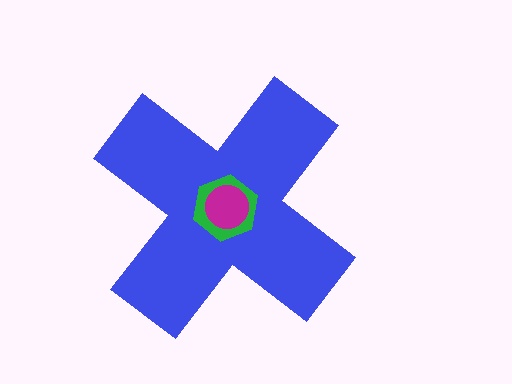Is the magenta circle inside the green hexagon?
Yes.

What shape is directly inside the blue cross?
The green hexagon.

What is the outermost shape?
The blue cross.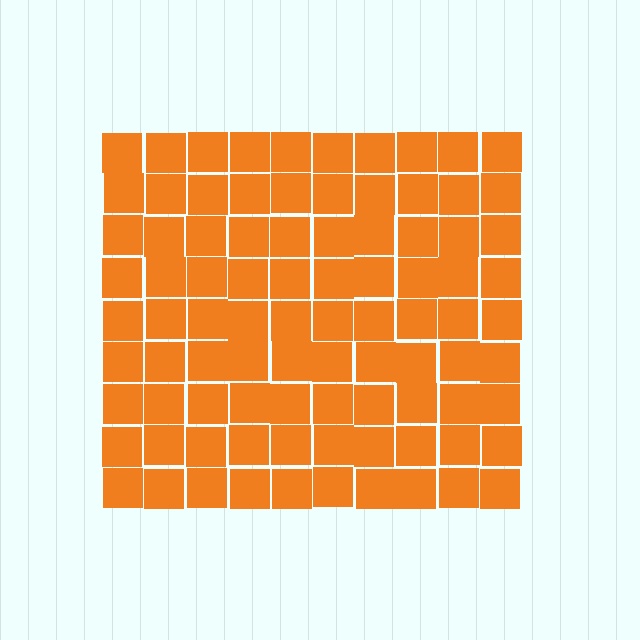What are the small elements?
The small elements are squares.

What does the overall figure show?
The overall figure shows a square.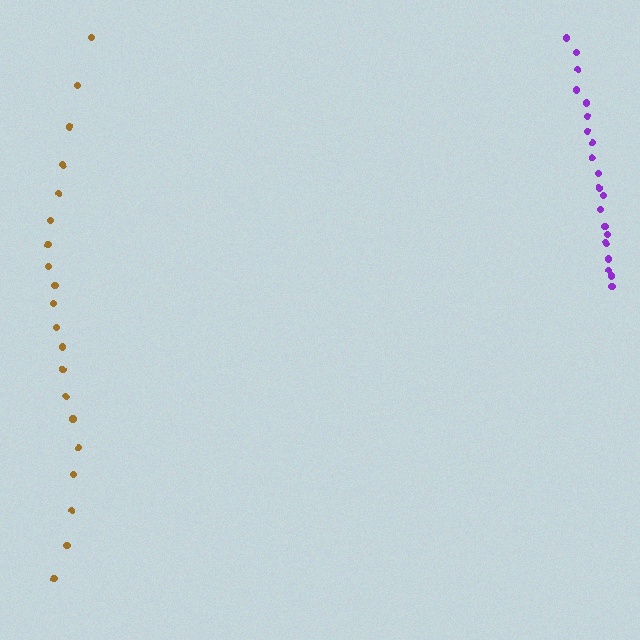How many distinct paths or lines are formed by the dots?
There are 2 distinct paths.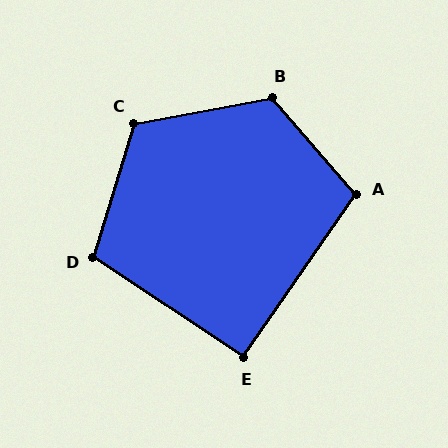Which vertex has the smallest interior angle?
E, at approximately 91 degrees.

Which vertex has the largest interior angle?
B, at approximately 120 degrees.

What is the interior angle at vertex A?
Approximately 105 degrees (obtuse).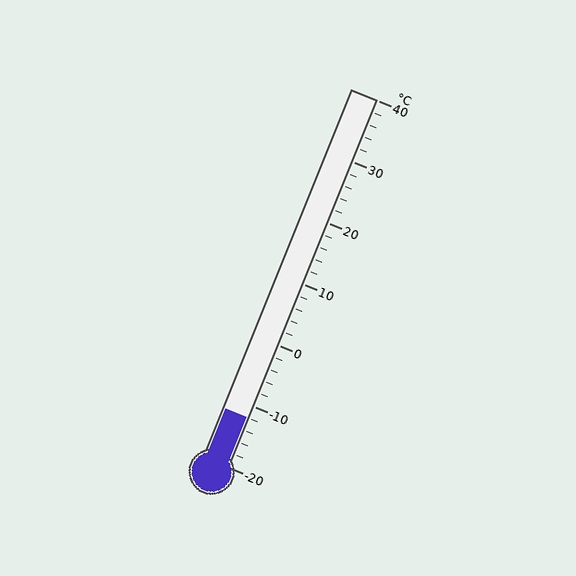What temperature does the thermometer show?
The thermometer shows approximately -12°C.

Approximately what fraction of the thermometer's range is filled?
The thermometer is filled to approximately 15% of its range.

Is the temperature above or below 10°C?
The temperature is below 10°C.